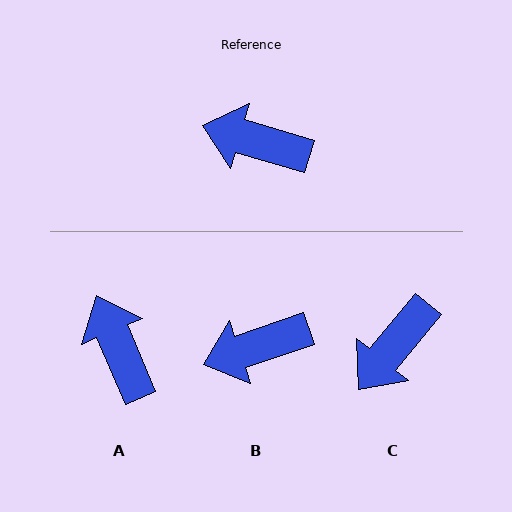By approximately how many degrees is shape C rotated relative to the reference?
Approximately 67 degrees counter-clockwise.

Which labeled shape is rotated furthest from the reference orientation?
C, about 67 degrees away.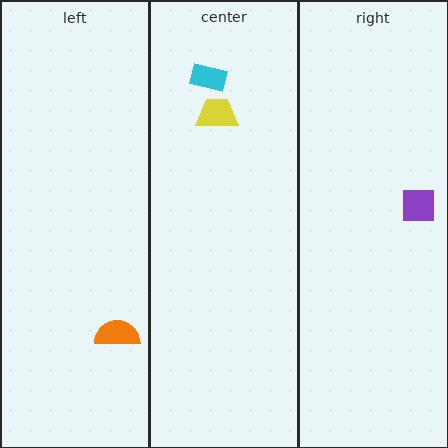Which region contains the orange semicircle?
The left region.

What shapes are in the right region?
The purple square.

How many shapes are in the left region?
1.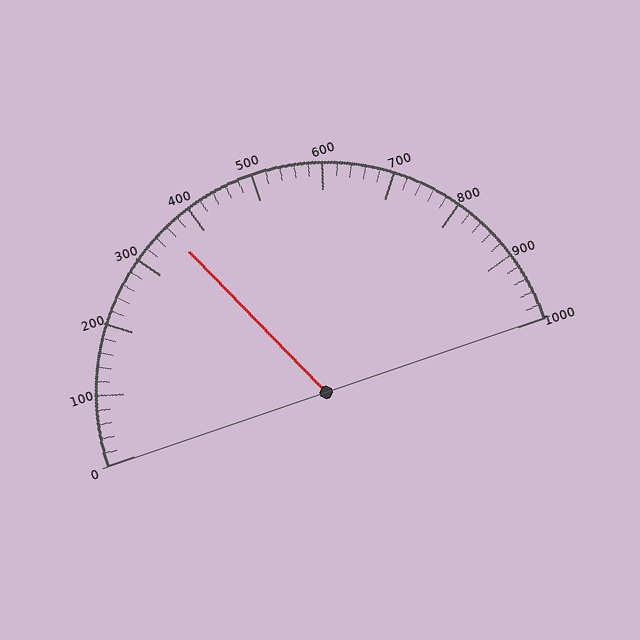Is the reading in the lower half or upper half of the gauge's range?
The reading is in the lower half of the range (0 to 1000).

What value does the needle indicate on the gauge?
The needle indicates approximately 360.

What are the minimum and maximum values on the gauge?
The gauge ranges from 0 to 1000.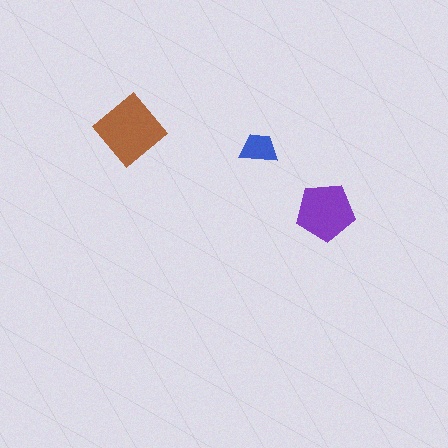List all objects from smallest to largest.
The blue trapezoid, the purple pentagon, the brown diamond.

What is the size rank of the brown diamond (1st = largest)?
1st.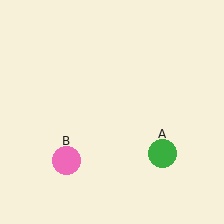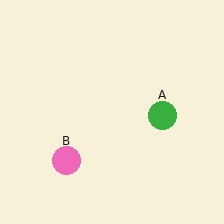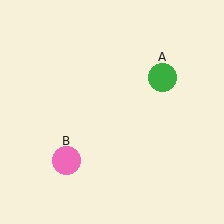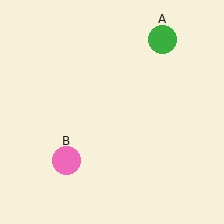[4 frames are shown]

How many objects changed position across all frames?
1 object changed position: green circle (object A).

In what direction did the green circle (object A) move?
The green circle (object A) moved up.